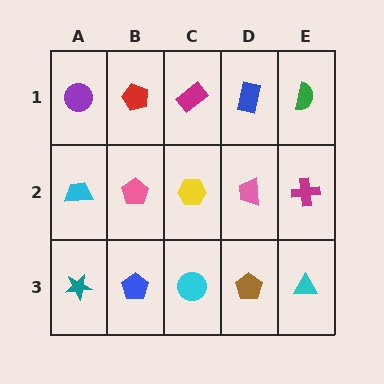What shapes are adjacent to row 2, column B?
A red pentagon (row 1, column B), a blue pentagon (row 3, column B), a cyan trapezoid (row 2, column A), a yellow hexagon (row 2, column C).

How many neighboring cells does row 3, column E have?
2.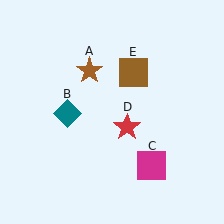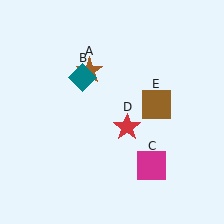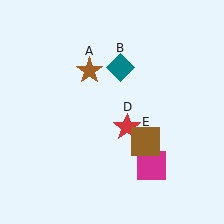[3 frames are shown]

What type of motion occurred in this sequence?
The teal diamond (object B), brown square (object E) rotated clockwise around the center of the scene.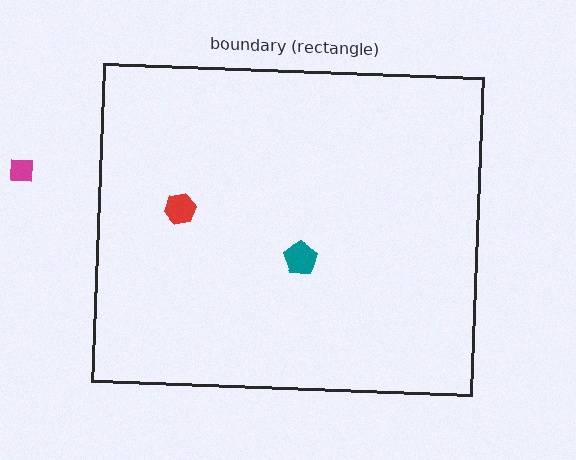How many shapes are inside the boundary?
2 inside, 1 outside.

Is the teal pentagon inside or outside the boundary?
Inside.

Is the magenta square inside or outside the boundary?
Outside.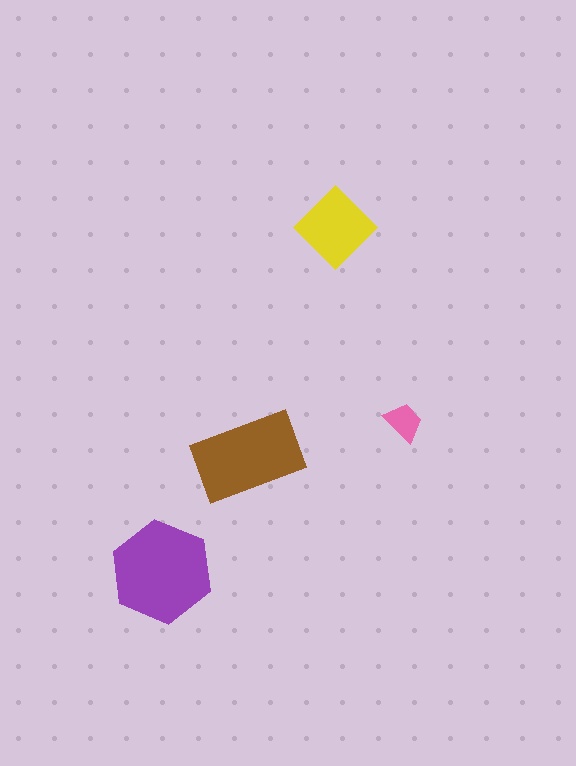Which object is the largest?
The purple hexagon.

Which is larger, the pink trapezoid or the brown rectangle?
The brown rectangle.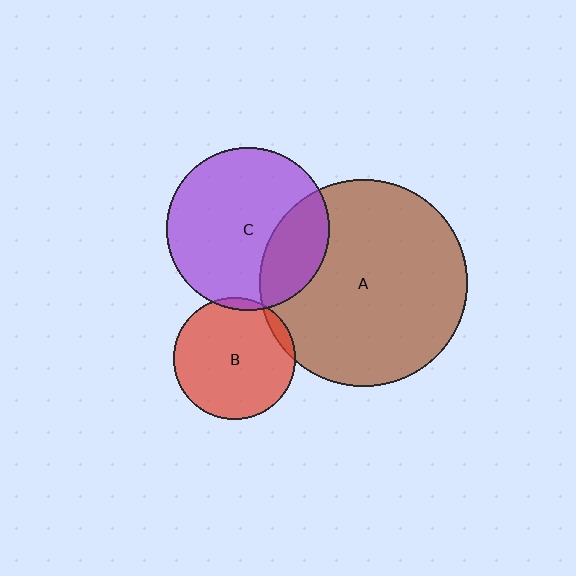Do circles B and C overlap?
Yes.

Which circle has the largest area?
Circle A (brown).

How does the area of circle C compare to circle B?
Approximately 1.8 times.